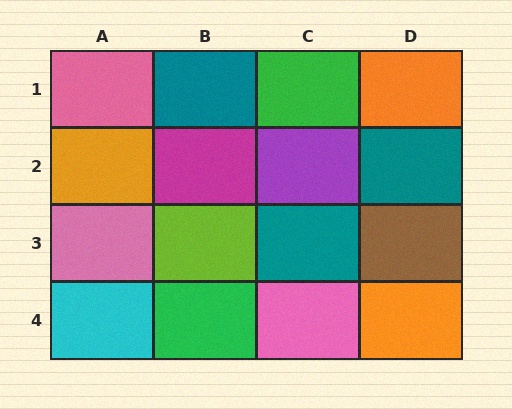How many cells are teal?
3 cells are teal.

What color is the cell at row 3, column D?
Brown.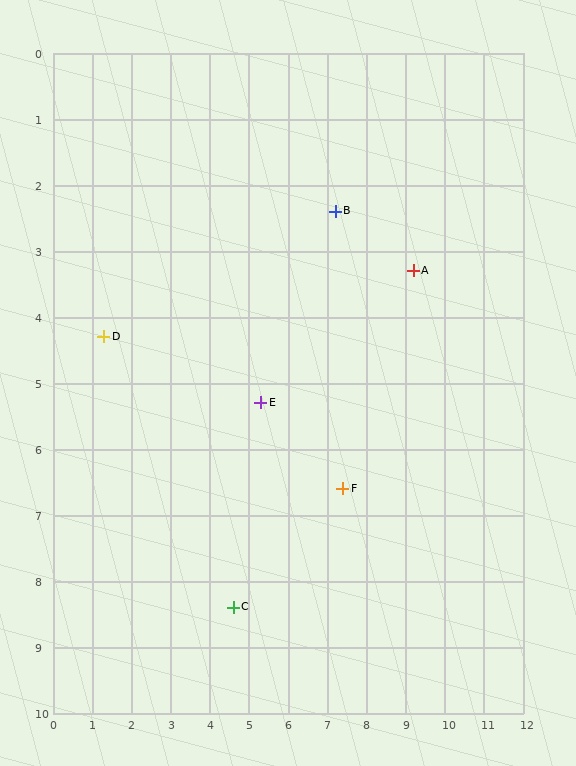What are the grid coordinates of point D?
Point D is at approximately (1.3, 4.3).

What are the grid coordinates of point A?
Point A is at approximately (9.2, 3.3).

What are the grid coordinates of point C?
Point C is at approximately (4.6, 8.4).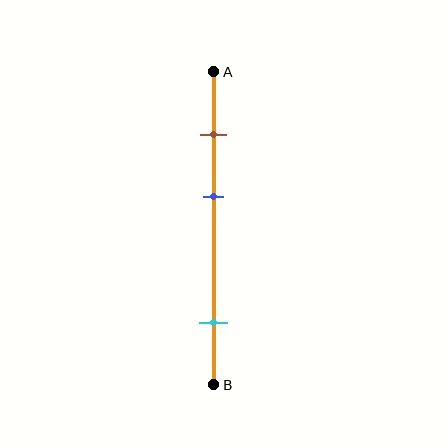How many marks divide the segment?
There are 3 marks dividing the segment.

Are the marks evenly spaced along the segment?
No, the marks are not evenly spaced.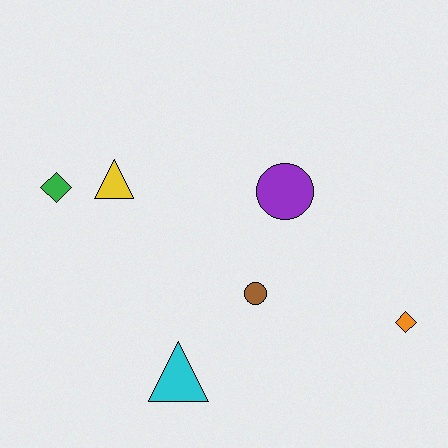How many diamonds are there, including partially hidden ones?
There are 2 diamonds.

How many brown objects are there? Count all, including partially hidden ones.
There is 1 brown object.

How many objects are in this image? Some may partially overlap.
There are 6 objects.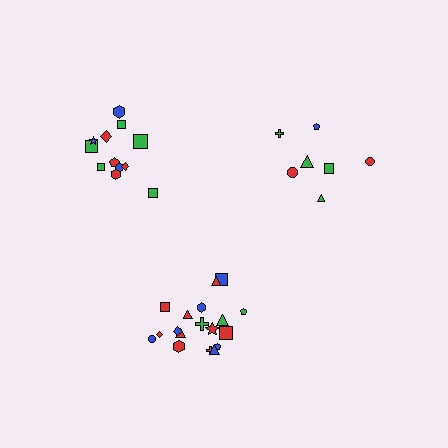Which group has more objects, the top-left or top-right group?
The top-left group.